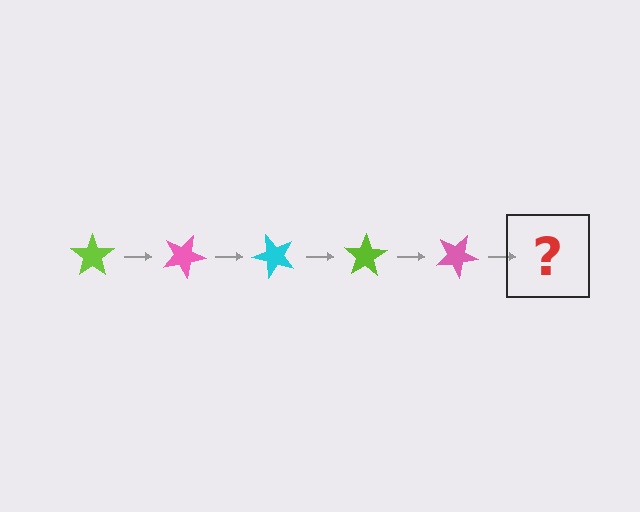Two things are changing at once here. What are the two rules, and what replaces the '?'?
The two rules are that it rotates 25 degrees each step and the color cycles through lime, pink, and cyan. The '?' should be a cyan star, rotated 125 degrees from the start.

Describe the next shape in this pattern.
It should be a cyan star, rotated 125 degrees from the start.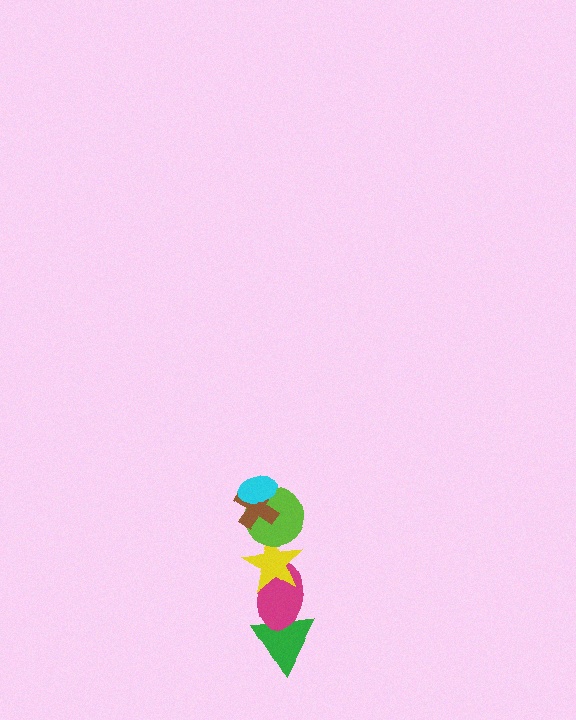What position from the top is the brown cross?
The brown cross is 2nd from the top.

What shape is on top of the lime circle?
The brown cross is on top of the lime circle.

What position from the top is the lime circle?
The lime circle is 3rd from the top.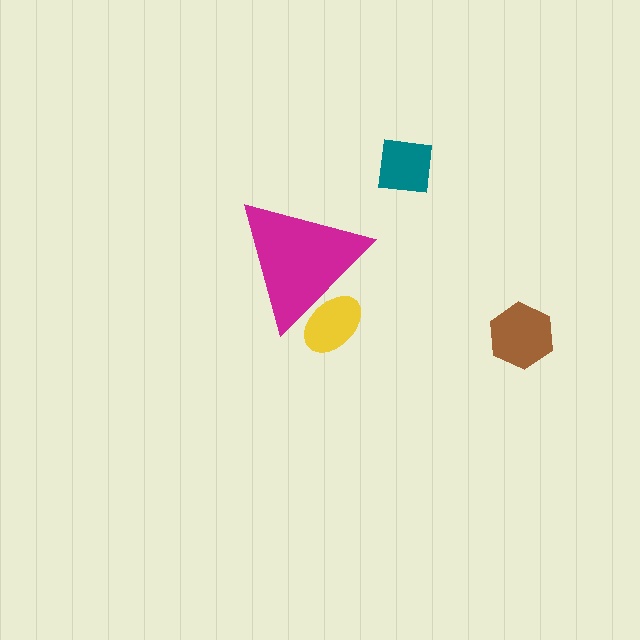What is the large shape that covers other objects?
A magenta triangle.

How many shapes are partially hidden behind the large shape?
1 shape is partially hidden.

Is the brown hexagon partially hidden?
No, the brown hexagon is fully visible.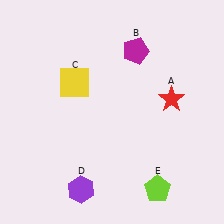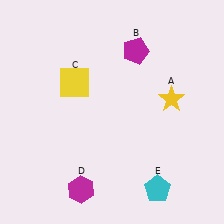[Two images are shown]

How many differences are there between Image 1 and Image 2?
There are 3 differences between the two images.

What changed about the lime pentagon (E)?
In Image 1, E is lime. In Image 2, it changed to cyan.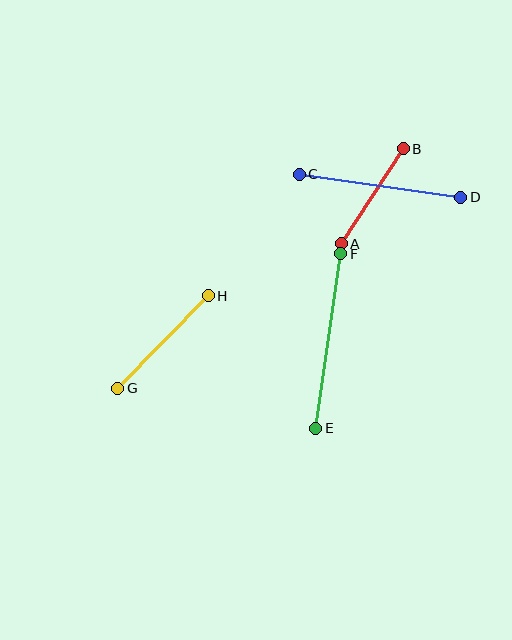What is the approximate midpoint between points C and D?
The midpoint is at approximately (380, 186) pixels.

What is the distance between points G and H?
The distance is approximately 129 pixels.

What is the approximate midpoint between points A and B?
The midpoint is at approximately (372, 196) pixels.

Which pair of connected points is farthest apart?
Points E and F are farthest apart.